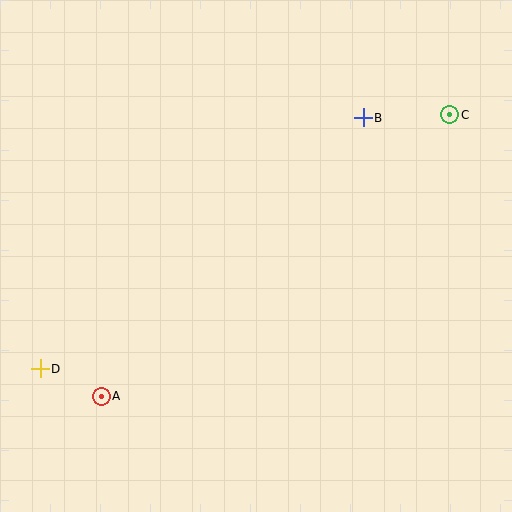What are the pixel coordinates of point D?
Point D is at (40, 369).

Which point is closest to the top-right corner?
Point C is closest to the top-right corner.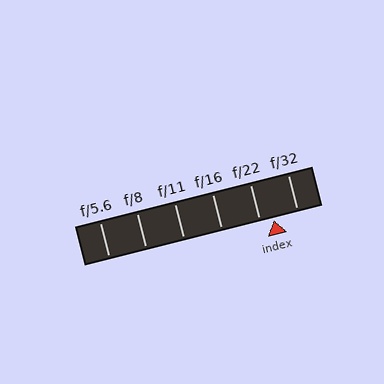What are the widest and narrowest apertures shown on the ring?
The widest aperture shown is f/5.6 and the narrowest is f/32.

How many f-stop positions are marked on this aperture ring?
There are 6 f-stop positions marked.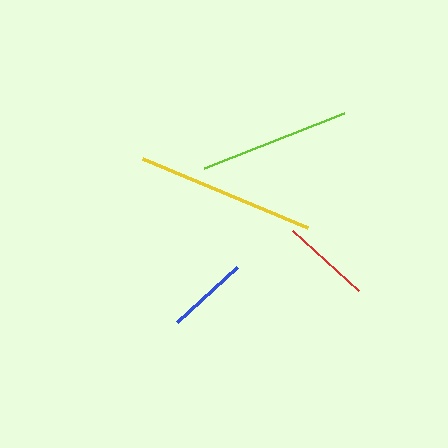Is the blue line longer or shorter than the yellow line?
The yellow line is longer than the blue line.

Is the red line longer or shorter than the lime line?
The lime line is longer than the red line.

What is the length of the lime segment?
The lime segment is approximately 150 pixels long.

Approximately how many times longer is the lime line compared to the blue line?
The lime line is approximately 1.9 times the length of the blue line.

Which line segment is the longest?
The yellow line is the longest at approximately 179 pixels.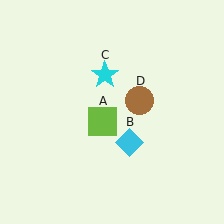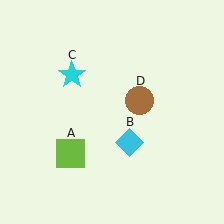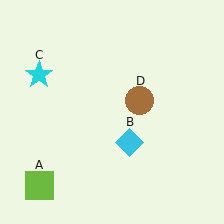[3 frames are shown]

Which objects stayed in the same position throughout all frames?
Cyan diamond (object B) and brown circle (object D) remained stationary.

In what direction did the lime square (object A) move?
The lime square (object A) moved down and to the left.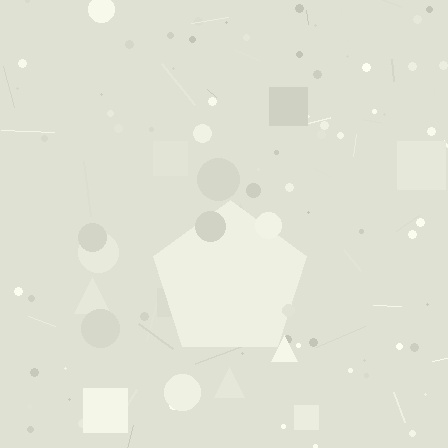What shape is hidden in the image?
A pentagon is hidden in the image.